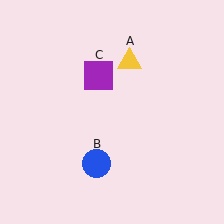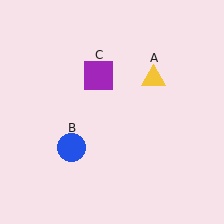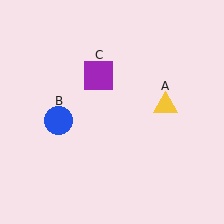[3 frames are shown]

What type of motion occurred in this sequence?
The yellow triangle (object A), blue circle (object B) rotated clockwise around the center of the scene.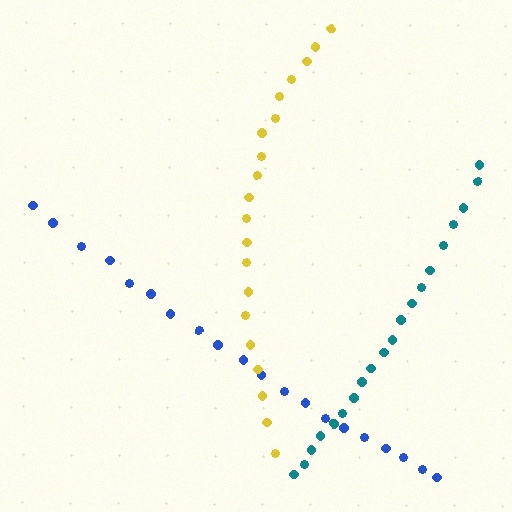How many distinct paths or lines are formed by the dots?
There are 3 distinct paths.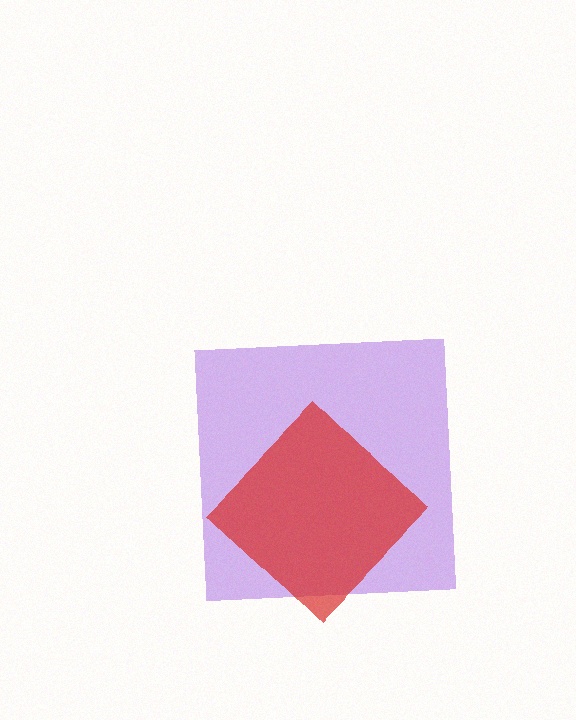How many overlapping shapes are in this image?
There are 2 overlapping shapes in the image.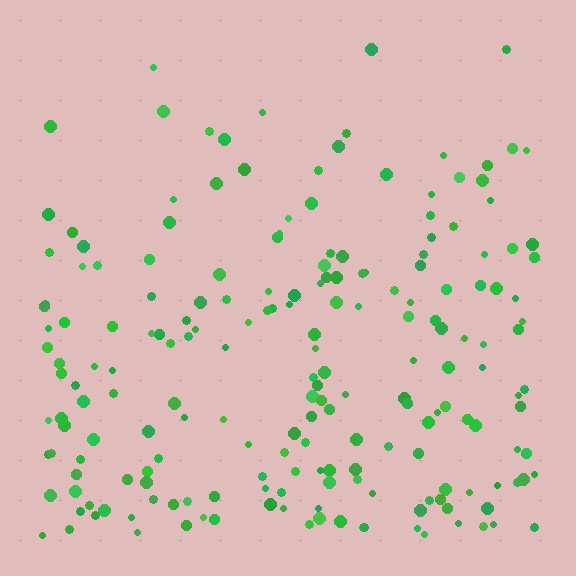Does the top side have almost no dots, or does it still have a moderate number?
Still a moderate number, just noticeably fewer than the bottom.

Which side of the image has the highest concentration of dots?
The bottom.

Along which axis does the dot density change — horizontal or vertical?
Vertical.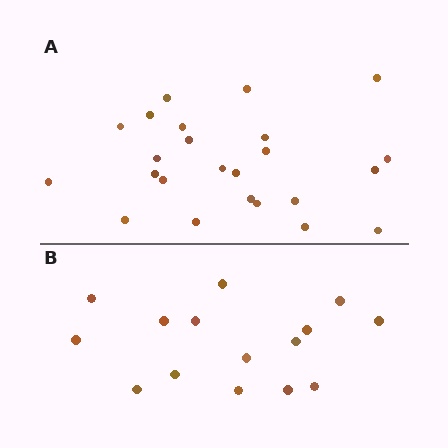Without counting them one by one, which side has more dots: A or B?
Region A (the top region) has more dots.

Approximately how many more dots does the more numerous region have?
Region A has roughly 8 or so more dots than region B.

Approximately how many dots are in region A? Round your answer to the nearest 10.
About 20 dots. (The exact count is 24, which rounds to 20.)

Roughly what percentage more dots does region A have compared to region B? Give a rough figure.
About 60% more.